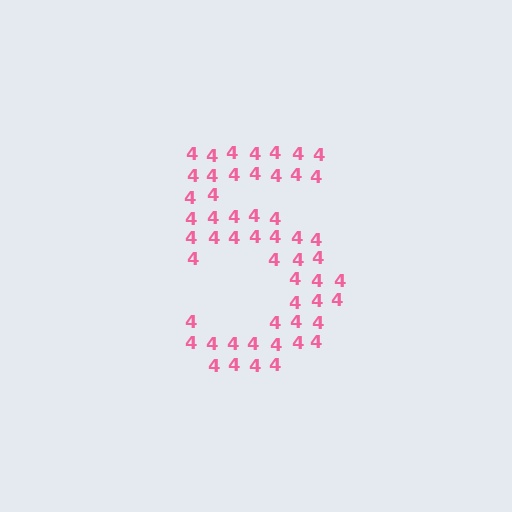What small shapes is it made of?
It is made of small digit 4's.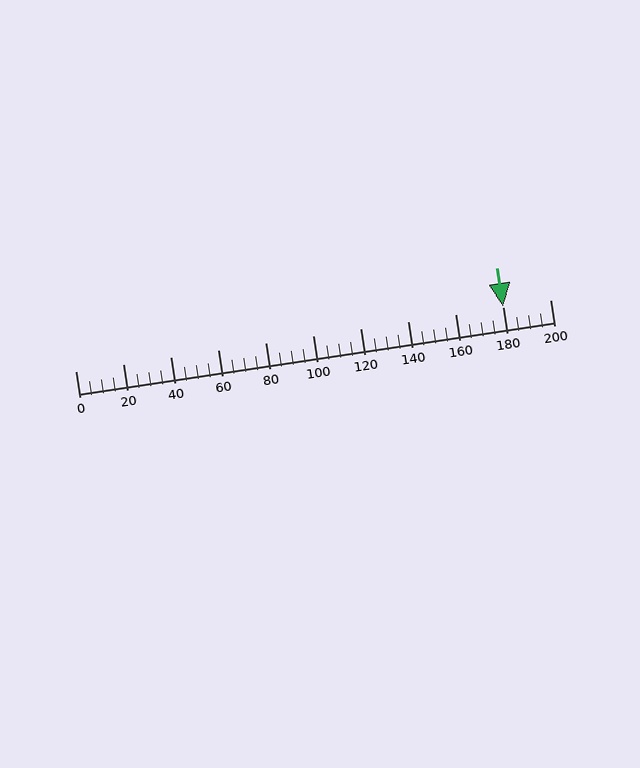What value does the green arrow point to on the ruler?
The green arrow points to approximately 180.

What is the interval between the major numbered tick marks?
The major tick marks are spaced 20 units apart.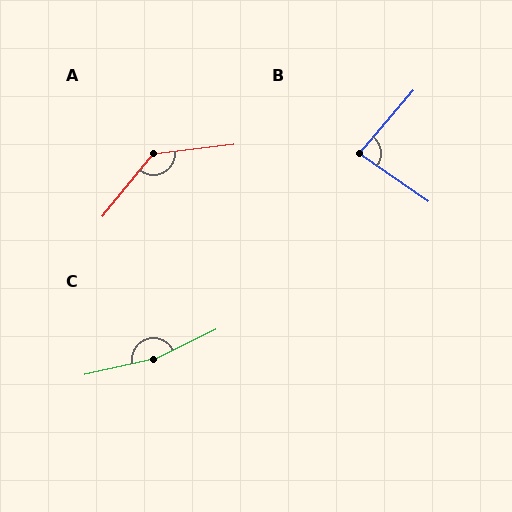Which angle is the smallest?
B, at approximately 84 degrees.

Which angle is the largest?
C, at approximately 166 degrees.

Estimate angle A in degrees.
Approximately 136 degrees.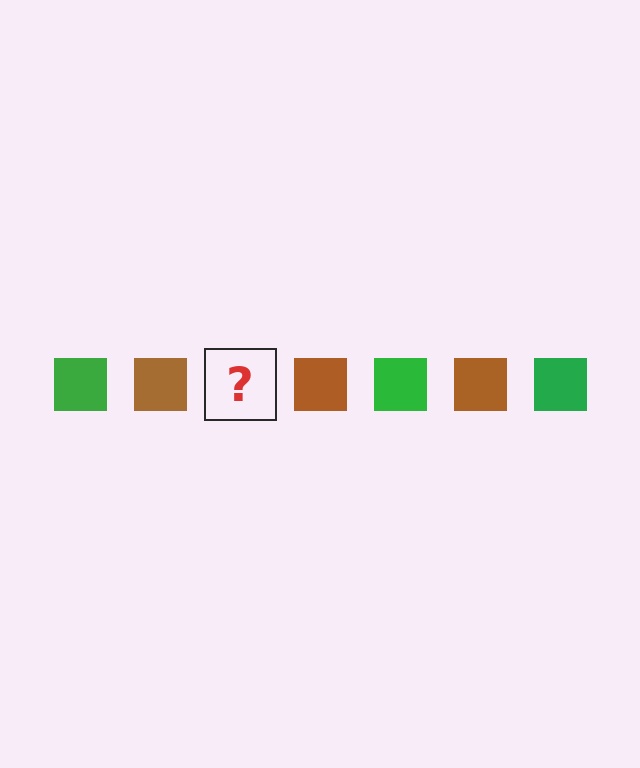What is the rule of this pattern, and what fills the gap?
The rule is that the pattern cycles through green, brown squares. The gap should be filled with a green square.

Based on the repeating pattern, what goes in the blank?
The blank should be a green square.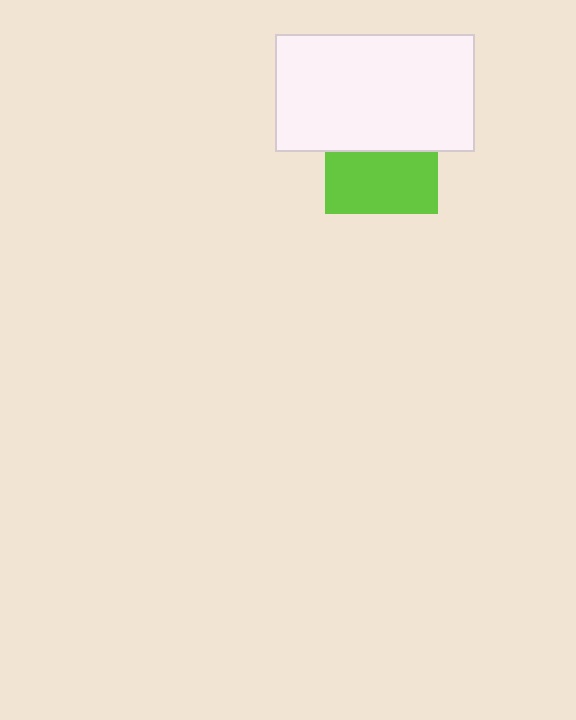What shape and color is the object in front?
The object in front is a white rectangle.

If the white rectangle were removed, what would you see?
You would see the complete lime square.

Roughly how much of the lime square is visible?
About half of it is visible (roughly 55%).